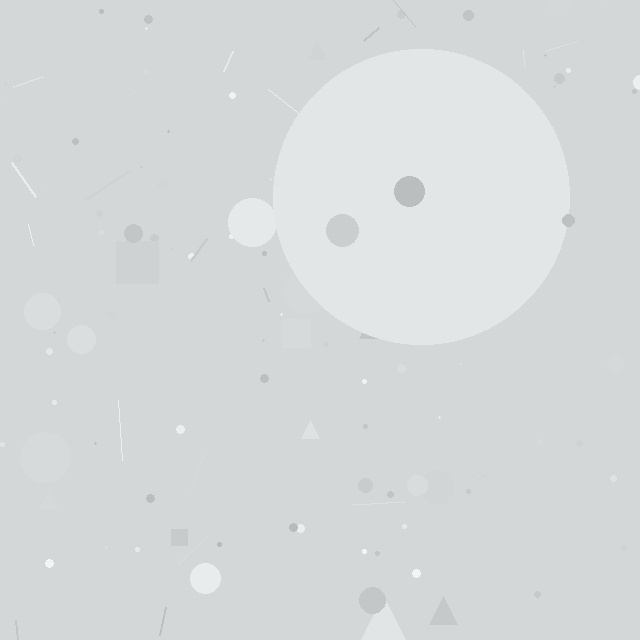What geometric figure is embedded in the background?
A circle is embedded in the background.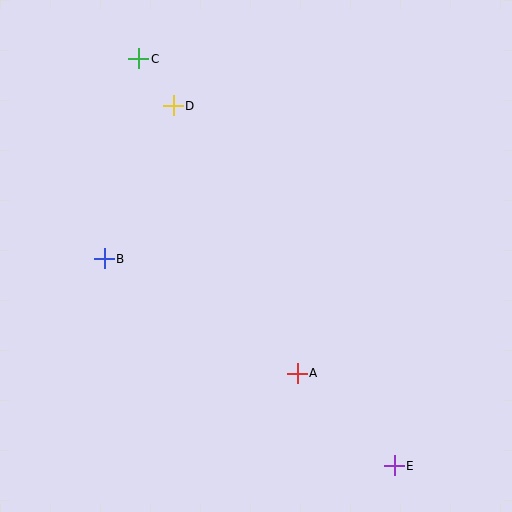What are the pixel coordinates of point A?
Point A is at (297, 373).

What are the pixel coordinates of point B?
Point B is at (104, 259).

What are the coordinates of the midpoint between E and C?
The midpoint between E and C is at (266, 262).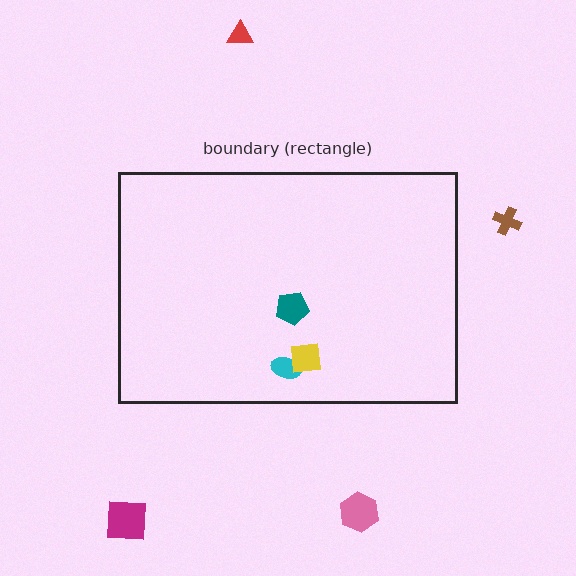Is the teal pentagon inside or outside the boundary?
Inside.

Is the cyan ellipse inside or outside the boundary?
Inside.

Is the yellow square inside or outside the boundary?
Inside.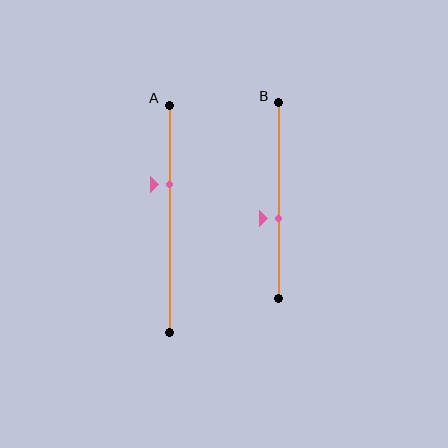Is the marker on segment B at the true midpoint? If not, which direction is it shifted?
No, the marker on segment B is shifted downward by about 9% of the segment length.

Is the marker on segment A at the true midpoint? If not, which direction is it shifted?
No, the marker on segment A is shifted upward by about 15% of the segment length.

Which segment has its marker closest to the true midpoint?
Segment B has its marker closest to the true midpoint.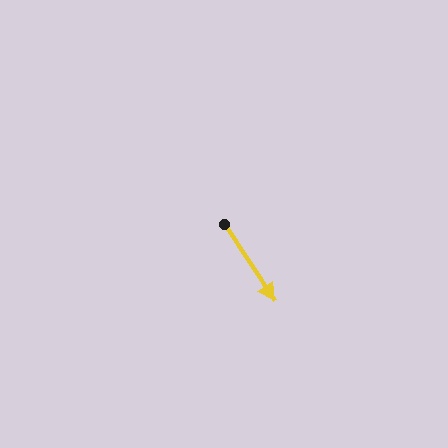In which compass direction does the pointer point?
Southeast.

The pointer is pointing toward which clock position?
Roughly 5 o'clock.